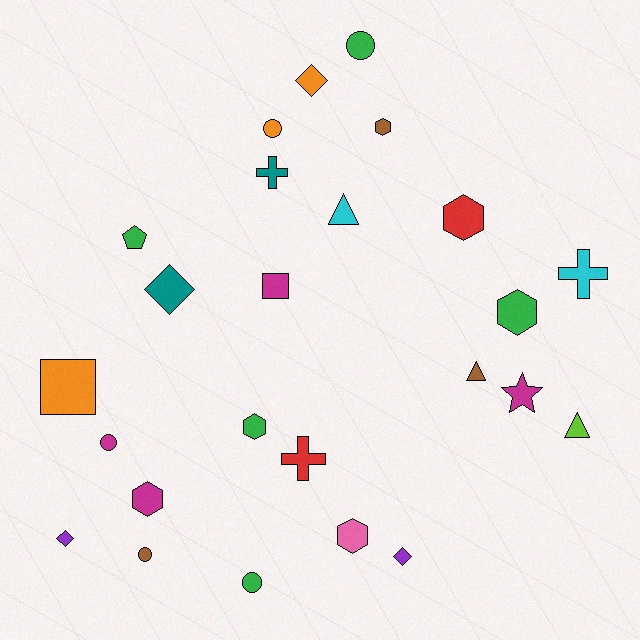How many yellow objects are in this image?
There are no yellow objects.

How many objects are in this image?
There are 25 objects.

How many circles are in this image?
There are 5 circles.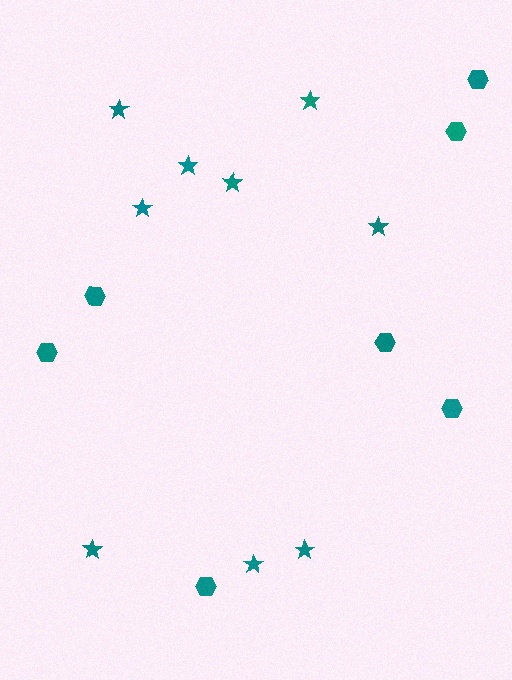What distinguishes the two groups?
There are 2 groups: one group of stars (9) and one group of hexagons (7).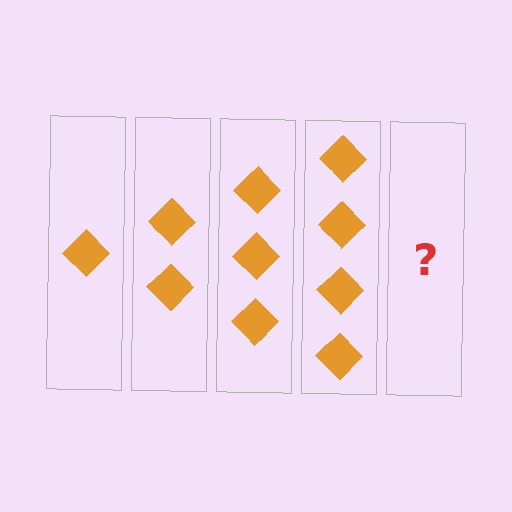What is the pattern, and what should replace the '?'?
The pattern is that each step adds one more diamond. The '?' should be 5 diamonds.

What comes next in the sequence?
The next element should be 5 diamonds.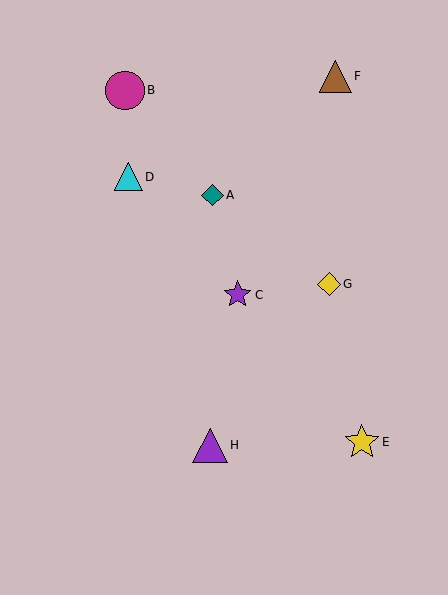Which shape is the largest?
The magenta circle (labeled B) is the largest.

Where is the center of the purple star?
The center of the purple star is at (238, 295).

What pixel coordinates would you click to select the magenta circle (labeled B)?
Click at (125, 90) to select the magenta circle B.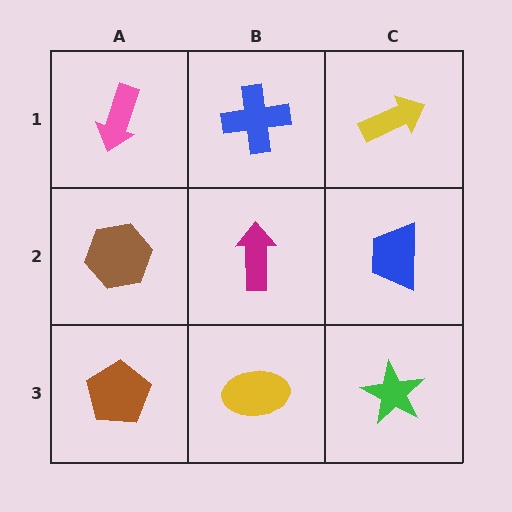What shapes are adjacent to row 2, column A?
A pink arrow (row 1, column A), a brown pentagon (row 3, column A), a magenta arrow (row 2, column B).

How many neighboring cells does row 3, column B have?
3.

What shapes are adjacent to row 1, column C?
A blue trapezoid (row 2, column C), a blue cross (row 1, column B).